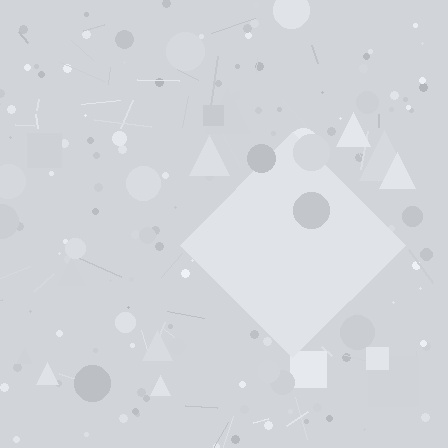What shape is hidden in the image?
A diamond is hidden in the image.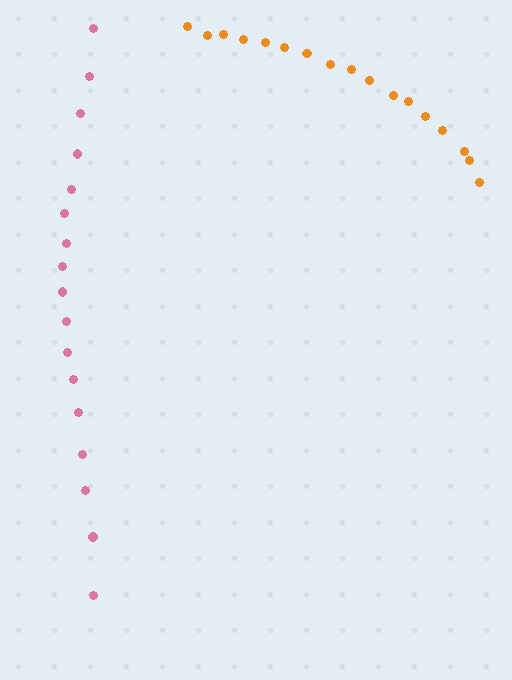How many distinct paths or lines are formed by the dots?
There are 2 distinct paths.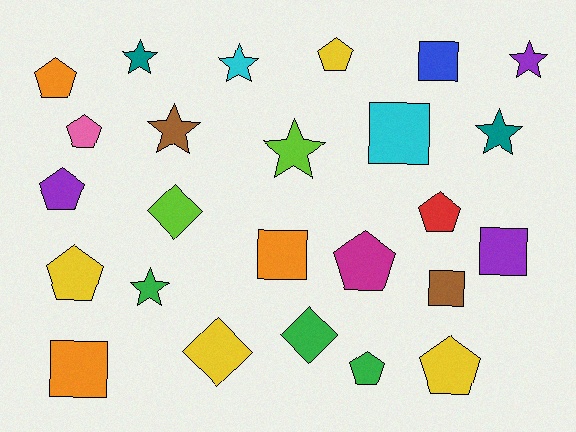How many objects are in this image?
There are 25 objects.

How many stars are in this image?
There are 7 stars.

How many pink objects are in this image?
There is 1 pink object.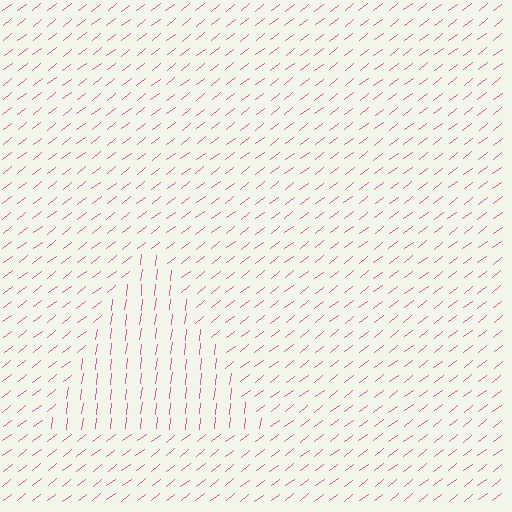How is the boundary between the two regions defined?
The boundary is defined purely by a change in line orientation (approximately 45 degrees difference). All lines are the same color and thickness.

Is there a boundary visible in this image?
Yes, there is a texture boundary formed by a change in line orientation.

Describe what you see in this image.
The image is filled with small pink line segments. A triangle region in the image has lines oriented differently from the surrounding lines, creating a visible texture boundary.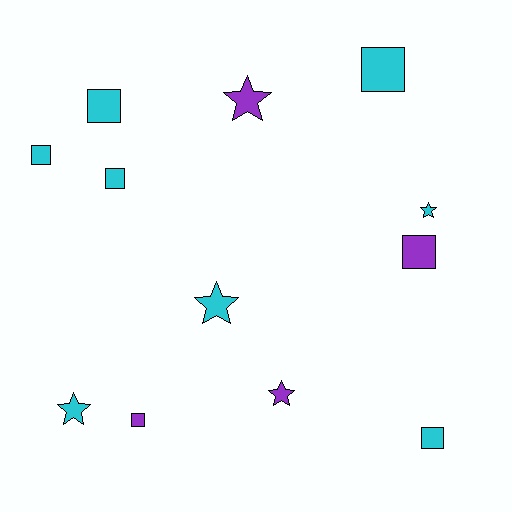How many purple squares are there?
There are 2 purple squares.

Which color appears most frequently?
Cyan, with 8 objects.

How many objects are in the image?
There are 12 objects.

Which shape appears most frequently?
Square, with 7 objects.